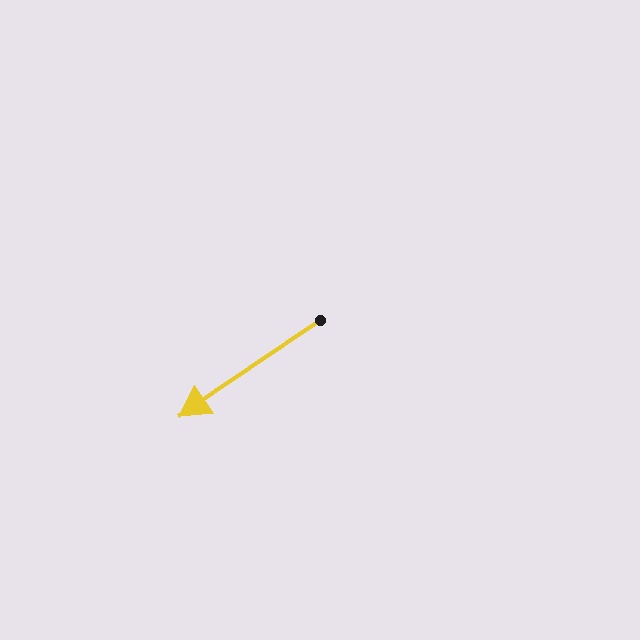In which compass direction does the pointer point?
Southwest.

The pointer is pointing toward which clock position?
Roughly 8 o'clock.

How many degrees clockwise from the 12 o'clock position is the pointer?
Approximately 236 degrees.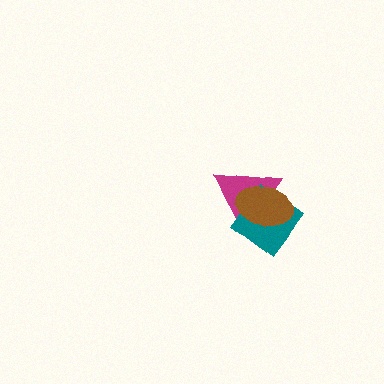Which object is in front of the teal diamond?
The brown ellipse is in front of the teal diamond.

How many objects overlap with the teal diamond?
2 objects overlap with the teal diamond.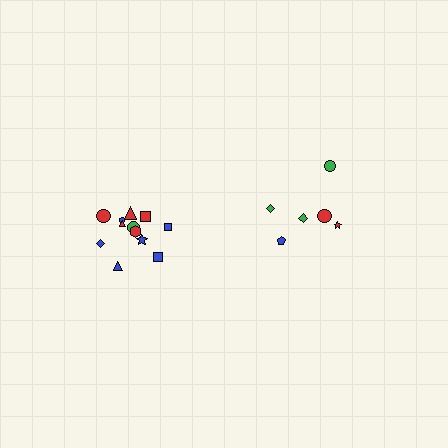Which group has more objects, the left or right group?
The left group.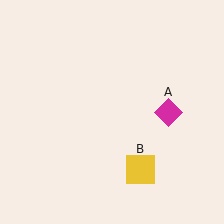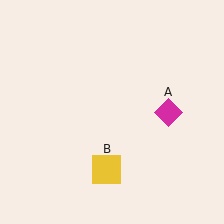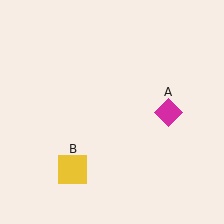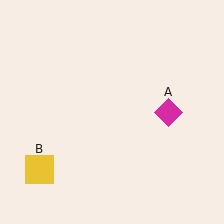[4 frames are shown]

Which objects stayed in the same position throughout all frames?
Magenta diamond (object A) remained stationary.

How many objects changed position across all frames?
1 object changed position: yellow square (object B).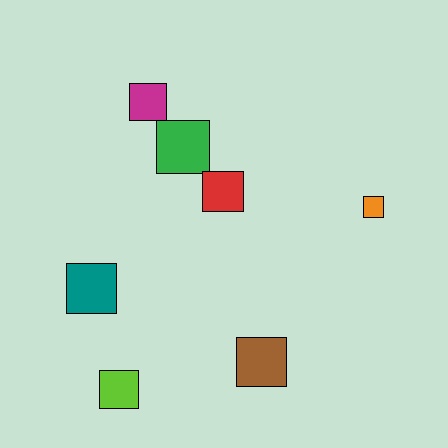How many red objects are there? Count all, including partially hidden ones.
There is 1 red object.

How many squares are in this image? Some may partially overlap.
There are 7 squares.